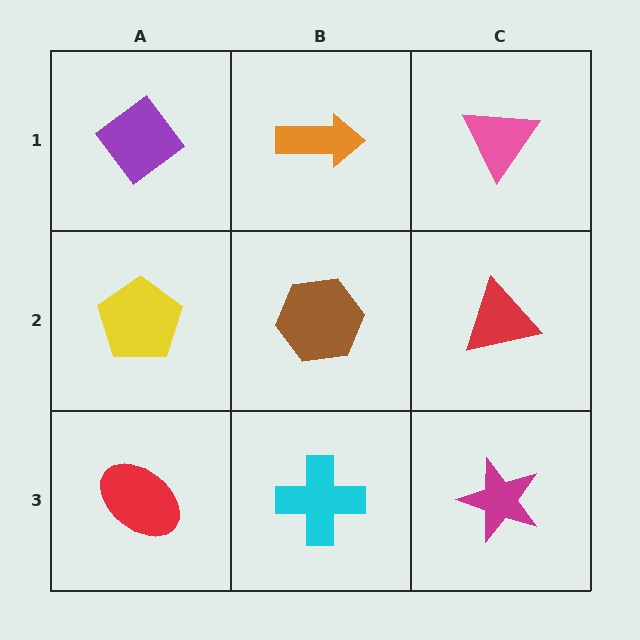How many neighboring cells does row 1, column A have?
2.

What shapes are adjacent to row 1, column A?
A yellow pentagon (row 2, column A), an orange arrow (row 1, column B).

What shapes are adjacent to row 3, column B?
A brown hexagon (row 2, column B), a red ellipse (row 3, column A), a magenta star (row 3, column C).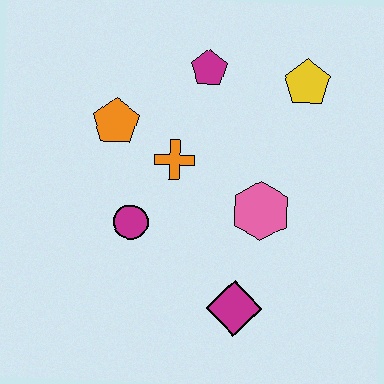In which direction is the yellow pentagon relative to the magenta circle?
The yellow pentagon is to the right of the magenta circle.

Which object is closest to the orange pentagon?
The orange cross is closest to the orange pentagon.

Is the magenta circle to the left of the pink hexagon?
Yes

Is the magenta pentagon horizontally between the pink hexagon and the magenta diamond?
No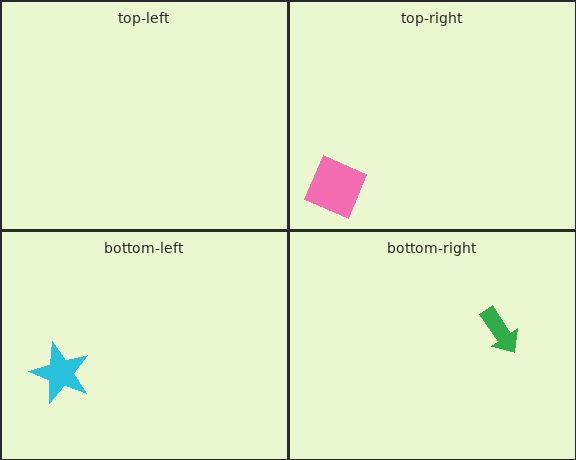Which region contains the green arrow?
The bottom-right region.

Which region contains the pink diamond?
The top-right region.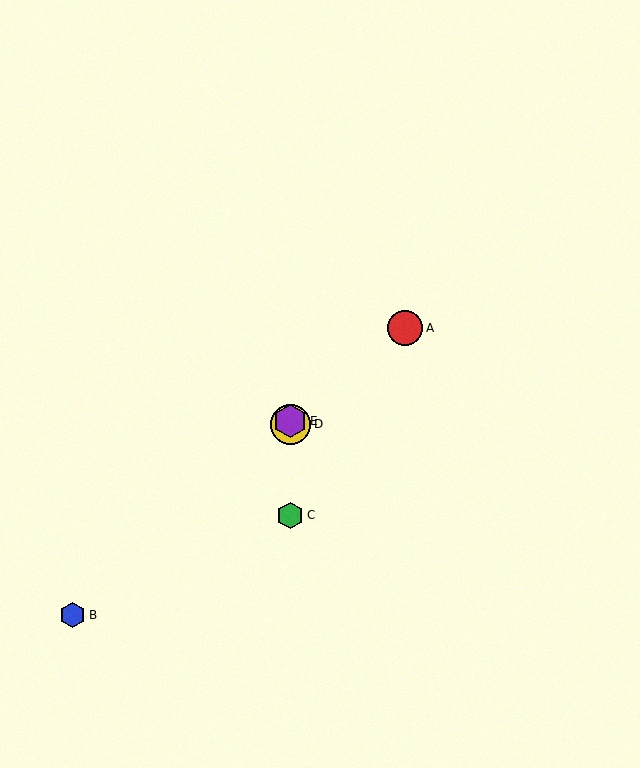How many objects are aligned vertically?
3 objects (C, D, E) are aligned vertically.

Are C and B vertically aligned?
No, C is at x≈290 and B is at x≈73.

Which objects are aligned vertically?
Objects C, D, E are aligned vertically.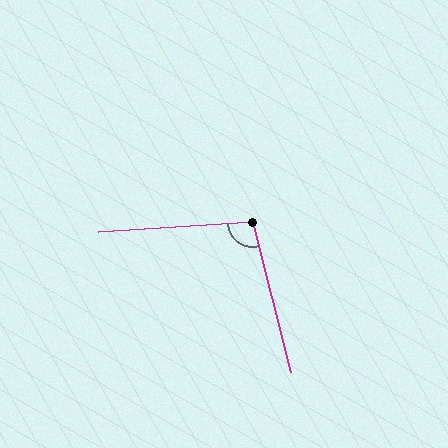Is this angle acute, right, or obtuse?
It is obtuse.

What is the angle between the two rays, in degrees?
Approximately 101 degrees.